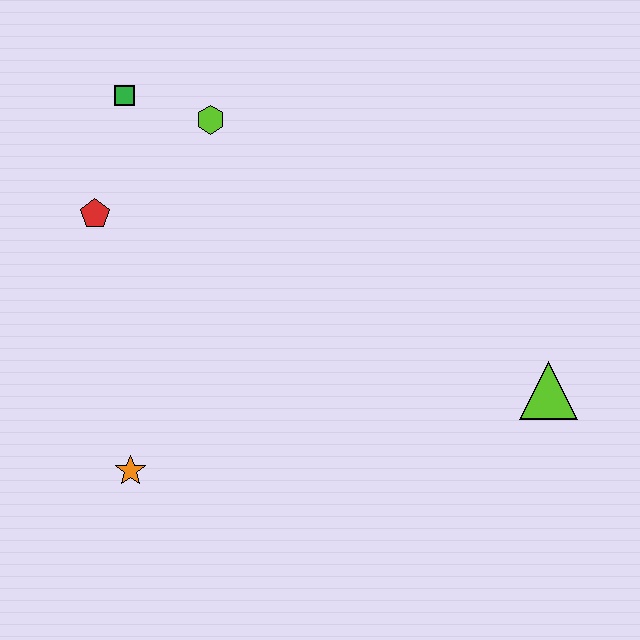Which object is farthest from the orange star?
The lime triangle is farthest from the orange star.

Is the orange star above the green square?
No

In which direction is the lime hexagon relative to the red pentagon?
The lime hexagon is to the right of the red pentagon.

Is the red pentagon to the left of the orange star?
Yes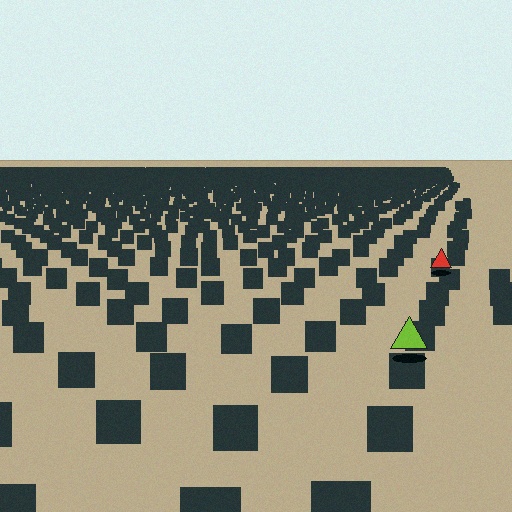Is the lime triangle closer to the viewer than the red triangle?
Yes. The lime triangle is closer — you can tell from the texture gradient: the ground texture is coarser near it.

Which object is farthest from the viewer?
The red triangle is farthest from the viewer. It appears smaller and the ground texture around it is denser.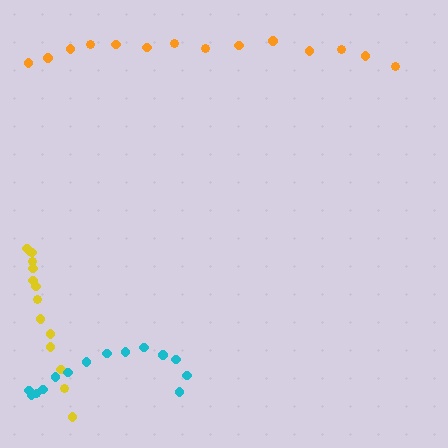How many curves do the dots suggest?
There are 3 distinct paths.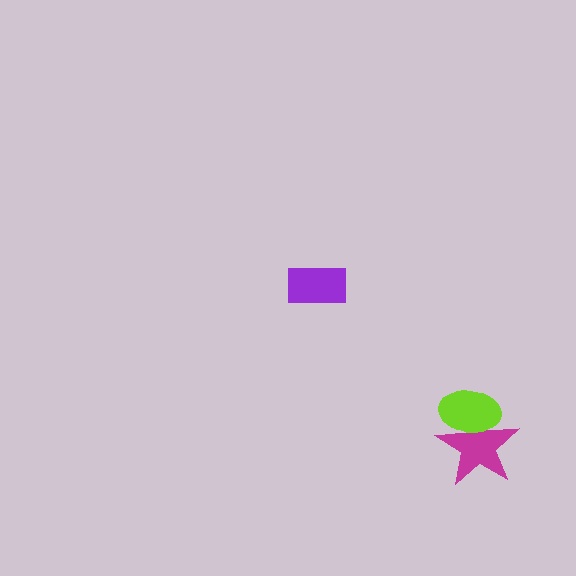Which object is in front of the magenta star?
The lime ellipse is in front of the magenta star.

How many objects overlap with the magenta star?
1 object overlaps with the magenta star.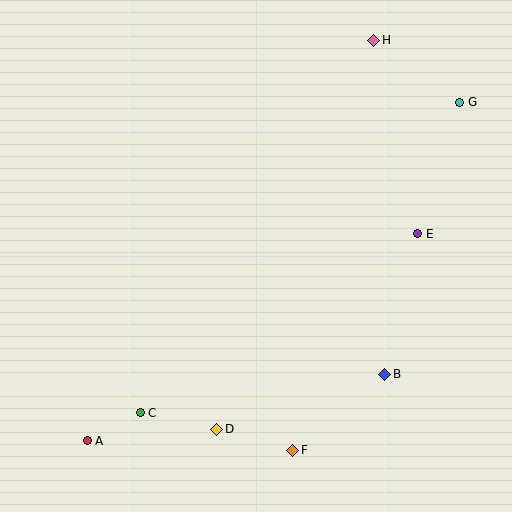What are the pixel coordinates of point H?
Point H is at (374, 40).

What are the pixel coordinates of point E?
Point E is at (418, 234).